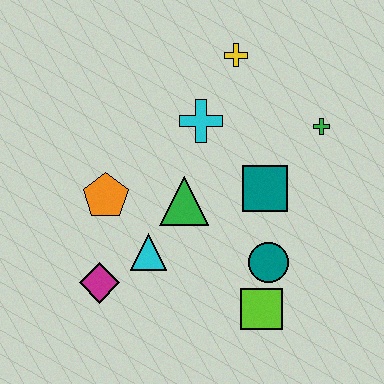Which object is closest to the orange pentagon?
The cyan triangle is closest to the orange pentagon.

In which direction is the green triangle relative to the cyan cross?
The green triangle is below the cyan cross.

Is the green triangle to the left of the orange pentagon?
No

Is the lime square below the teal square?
Yes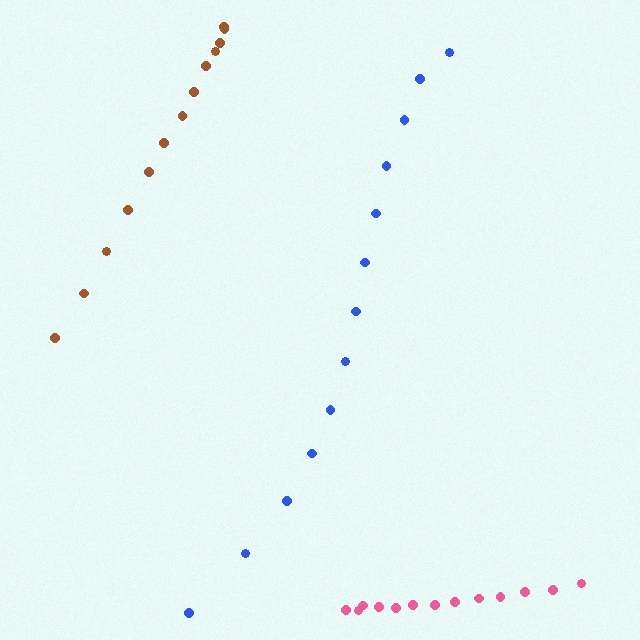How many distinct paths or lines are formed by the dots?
There are 3 distinct paths.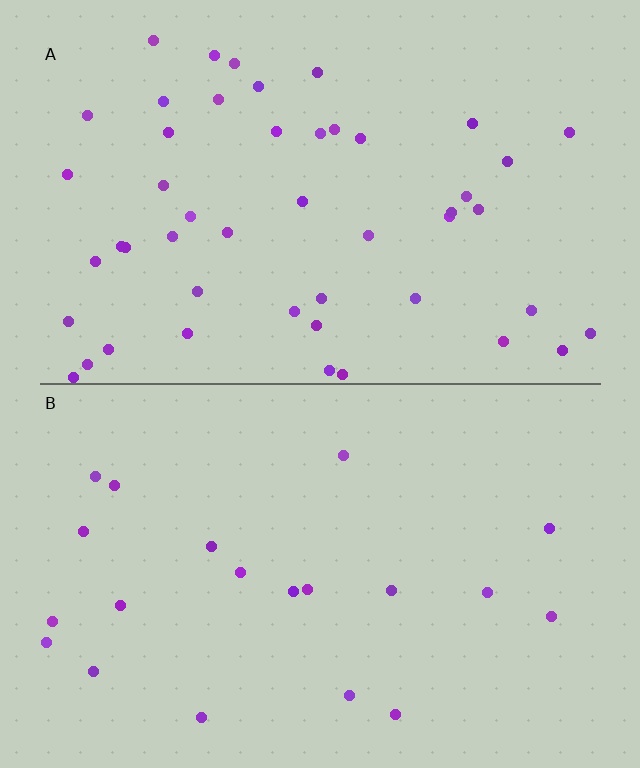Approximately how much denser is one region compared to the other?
Approximately 2.4× — region A over region B.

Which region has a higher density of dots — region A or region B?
A (the top).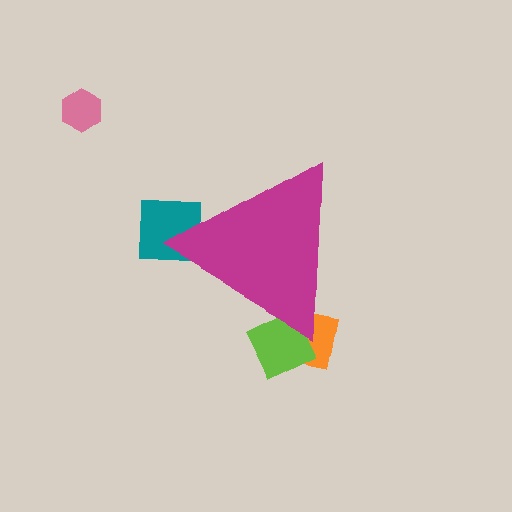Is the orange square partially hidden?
Yes, the orange square is partially hidden behind the magenta triangle.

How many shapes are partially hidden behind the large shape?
3 shapes are partially hidden.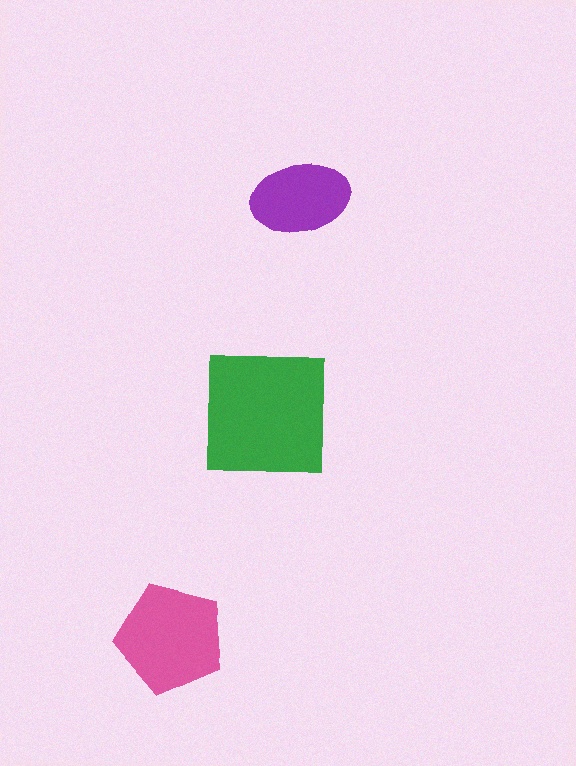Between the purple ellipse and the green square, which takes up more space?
The green square.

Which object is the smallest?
The purple ellipse.